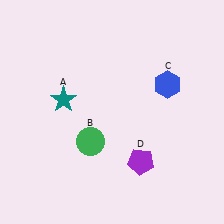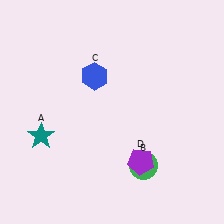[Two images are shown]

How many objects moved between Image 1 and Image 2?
3 objects moved between the two images.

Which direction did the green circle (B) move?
The green circle (B) moved right.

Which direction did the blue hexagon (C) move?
The blue hexagon (C) moved left.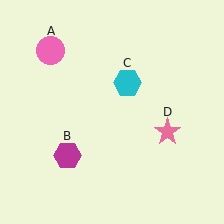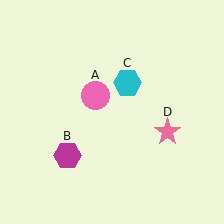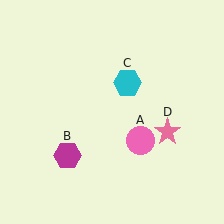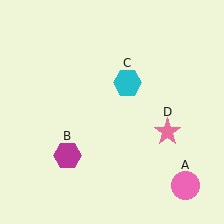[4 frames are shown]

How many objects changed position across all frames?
1 object changed position: pink circle (object A).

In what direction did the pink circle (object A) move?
The pink circle (object A) moved down and to the right.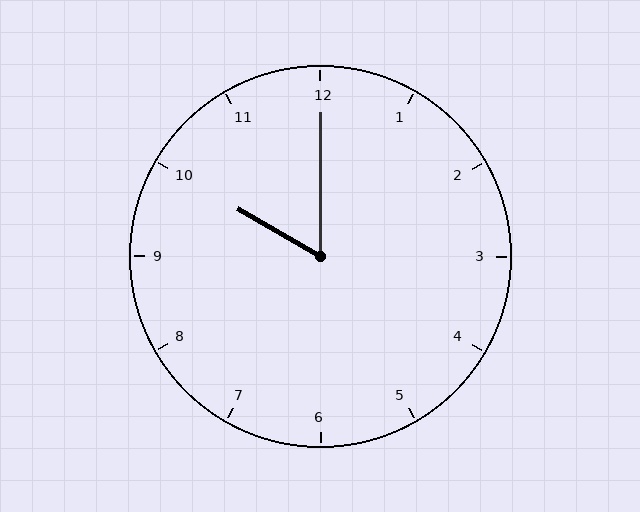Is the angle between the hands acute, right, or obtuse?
It is acute.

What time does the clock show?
10:00.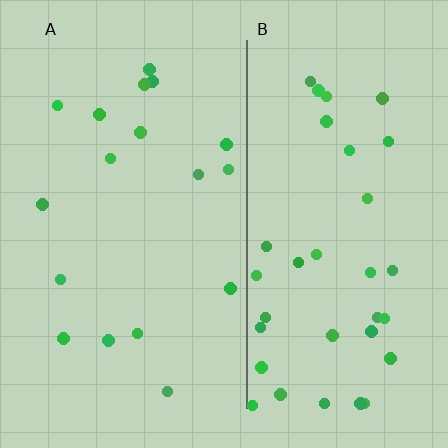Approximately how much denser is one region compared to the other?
Approximately 2.0× — region B over region A.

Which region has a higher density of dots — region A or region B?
B (the right).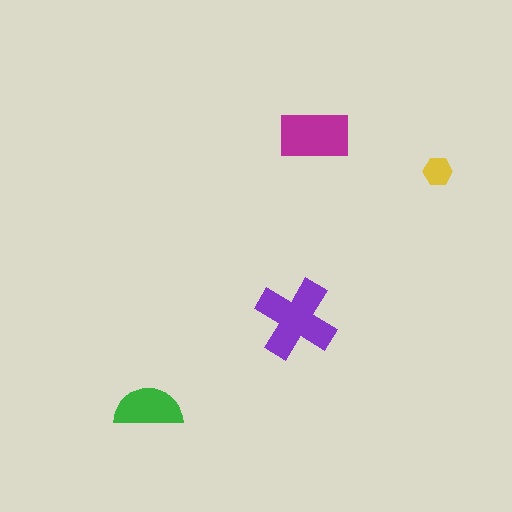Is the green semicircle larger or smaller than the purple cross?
Smaller.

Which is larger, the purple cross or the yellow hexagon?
The purple cross.